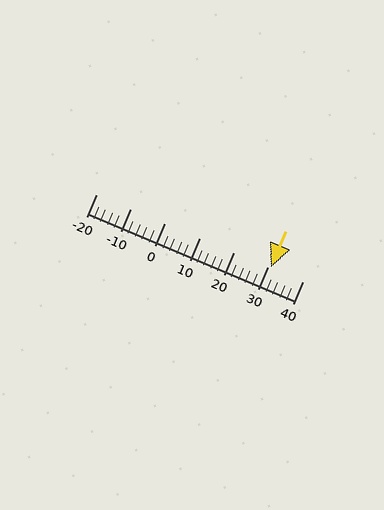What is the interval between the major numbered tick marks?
The major tick marks are spaced 10 units apart.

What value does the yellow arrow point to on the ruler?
The yellow arrow points to approximately 31.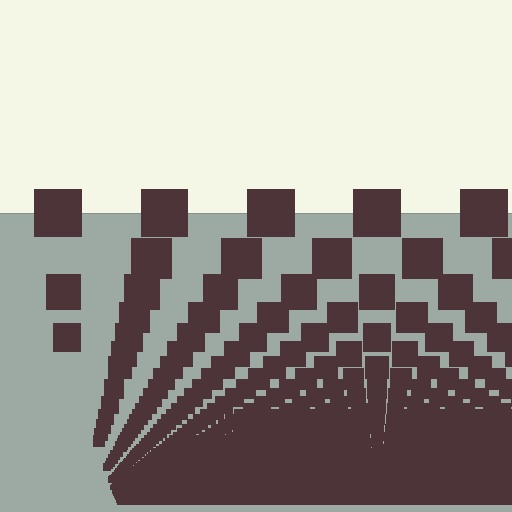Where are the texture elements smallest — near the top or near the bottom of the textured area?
Near the bottom.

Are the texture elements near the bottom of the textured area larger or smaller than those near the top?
Smaller. The gradient is inverted — elements near the bottom are smaller and denser.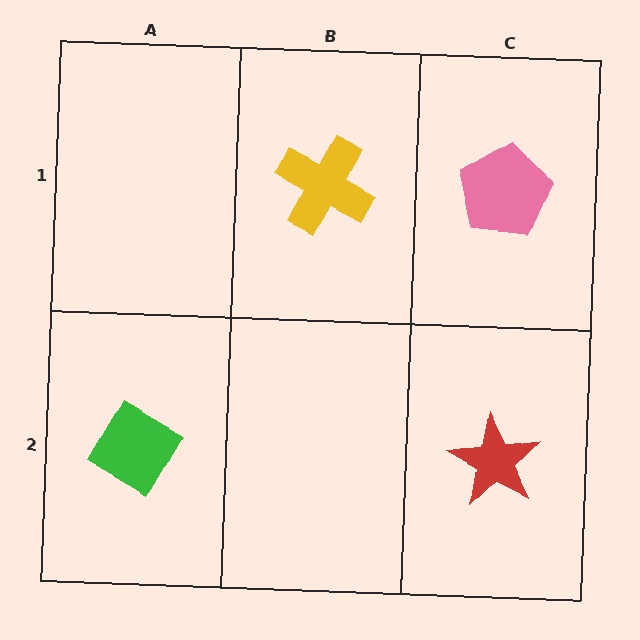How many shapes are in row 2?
2 shapes.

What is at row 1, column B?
A yellow cross.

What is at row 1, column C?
A pink pentagon.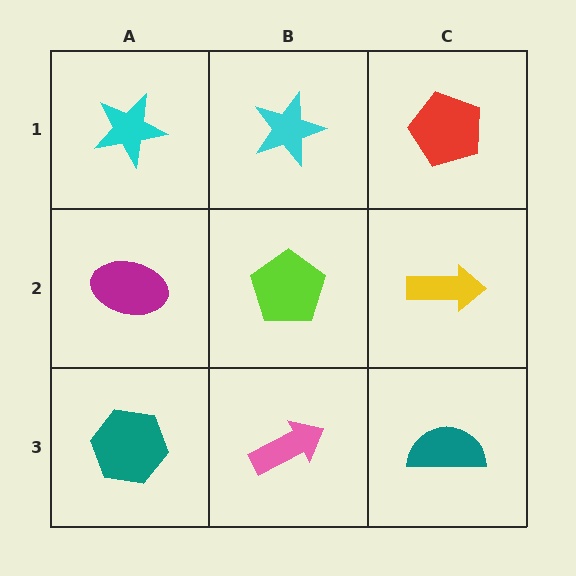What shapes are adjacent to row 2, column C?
A red pentagon (row 1, column C), a teal semicircle (row 3, column C), a lime pentagon (row 2, column B).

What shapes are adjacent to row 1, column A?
A magenta ellipse (row 2, column A), a cyan star (row 1, column B).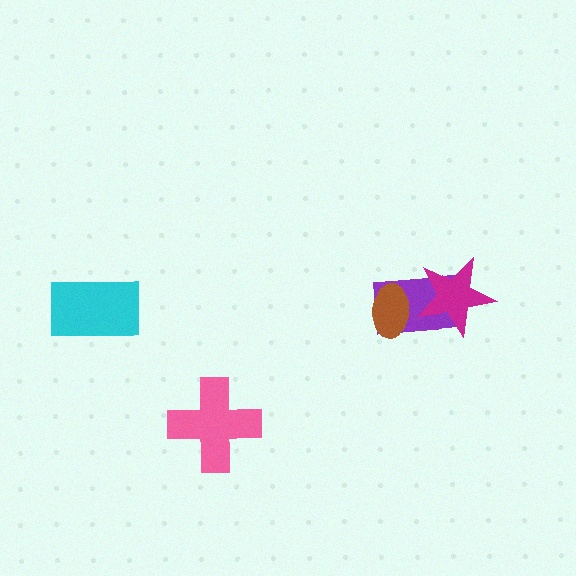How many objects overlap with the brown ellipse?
1 object overlaps with the brown ellipse.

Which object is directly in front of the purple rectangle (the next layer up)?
The brown ellipse is directly in front of the purple rectangle.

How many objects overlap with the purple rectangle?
2 objects overlap with the purple rectangle.